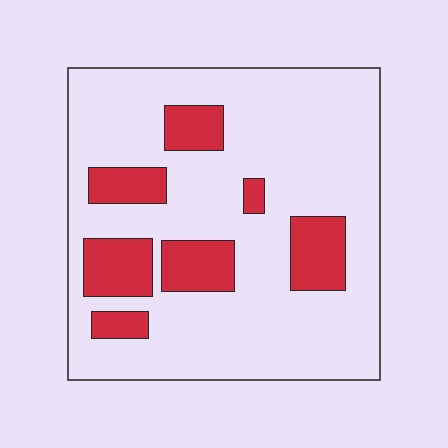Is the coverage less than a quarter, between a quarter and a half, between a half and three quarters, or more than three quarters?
Less than a quarter.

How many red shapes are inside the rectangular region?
7.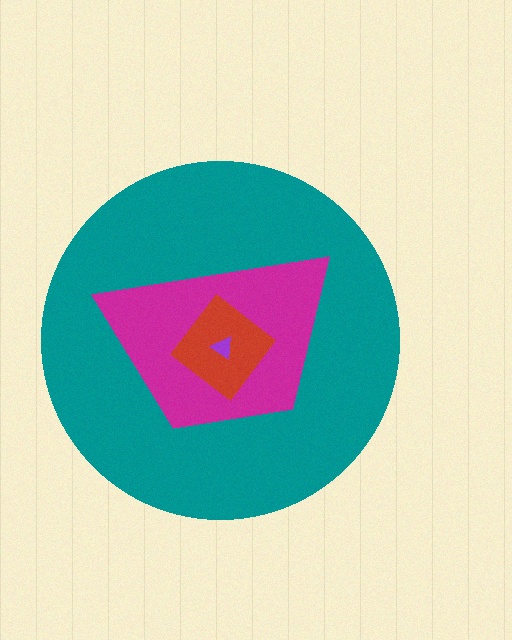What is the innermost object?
The purple triangle.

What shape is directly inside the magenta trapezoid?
The red diamond.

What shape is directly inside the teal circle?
The magenta trapezoid.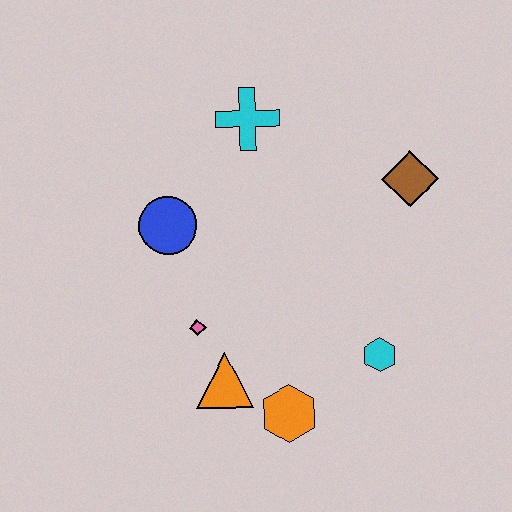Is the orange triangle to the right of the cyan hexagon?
No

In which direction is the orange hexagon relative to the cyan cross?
The orange hexagon is below the cyan cross.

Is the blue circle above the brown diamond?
No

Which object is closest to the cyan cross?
The blue circle is closest to the cyan cross.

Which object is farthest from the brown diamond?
The orange triangle is farthest from the brown diamond.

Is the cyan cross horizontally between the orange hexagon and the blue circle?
Yes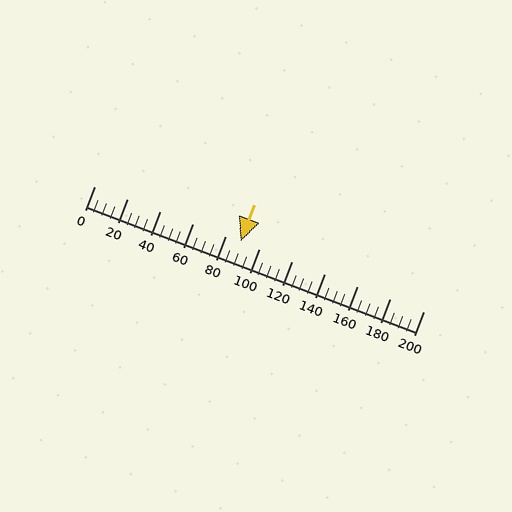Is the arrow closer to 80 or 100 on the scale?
The arrow is closer to 80.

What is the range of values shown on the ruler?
The ruler shows values from 0 to 200.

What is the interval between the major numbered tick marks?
The major tick marks are spaced 20 units apart.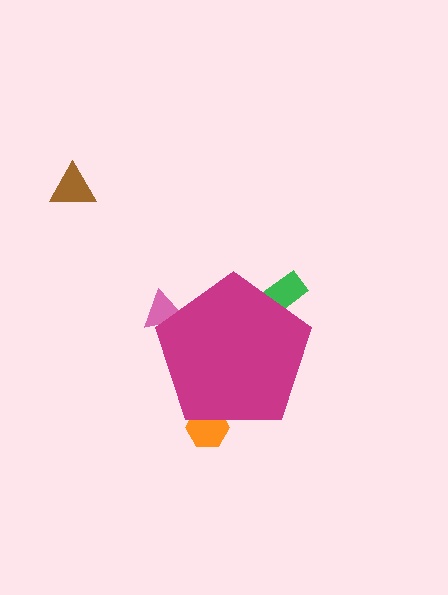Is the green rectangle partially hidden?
Yes, the green rectangle is partially hidden behind the magenta pentagon.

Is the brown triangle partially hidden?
No, the brown triangle is fully visible.